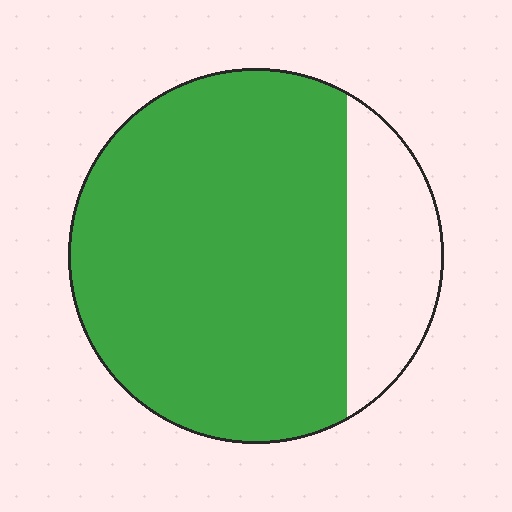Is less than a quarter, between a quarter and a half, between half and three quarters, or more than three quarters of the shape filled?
More than three quarters.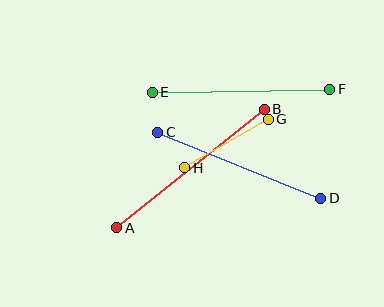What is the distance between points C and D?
The distance is approximately 176 pixels.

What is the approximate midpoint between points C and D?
The midpoint is at approximately (239, 165) pixels.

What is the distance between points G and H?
The distance is approximately 97 pixels.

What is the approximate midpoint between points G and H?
The midpoint is at approximately (226, 143) pixels.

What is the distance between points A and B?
The distance is approximately 189 pixels.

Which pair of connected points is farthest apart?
Points A and B are farthest apart.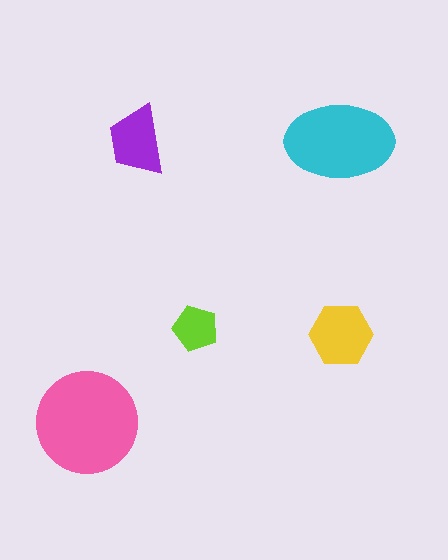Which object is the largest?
The pink circle.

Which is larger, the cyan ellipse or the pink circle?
The pink circle.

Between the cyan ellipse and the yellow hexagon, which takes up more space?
The cyan ellipse.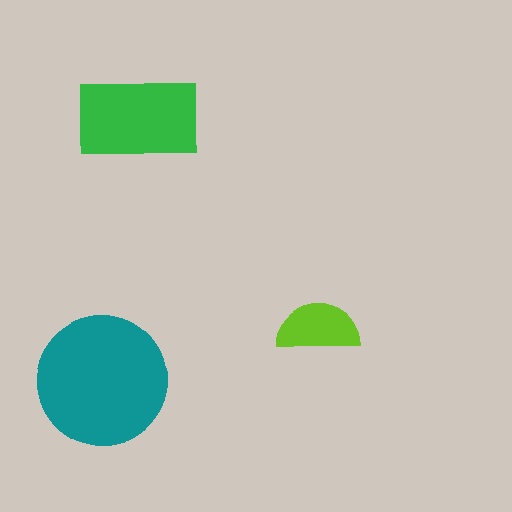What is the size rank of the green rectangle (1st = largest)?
2nd.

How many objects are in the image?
There are 3 objects in the image.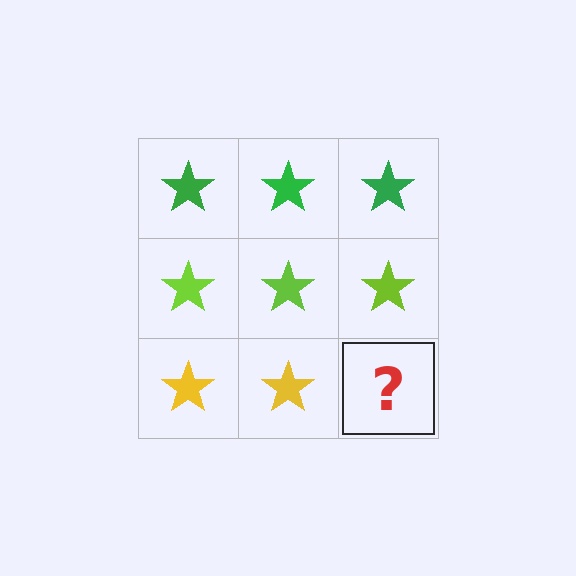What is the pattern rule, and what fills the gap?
The rule is that each row has a consistent color. The gap should be filled with a yellow star.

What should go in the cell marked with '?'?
The missing cell should contain a yellow star.